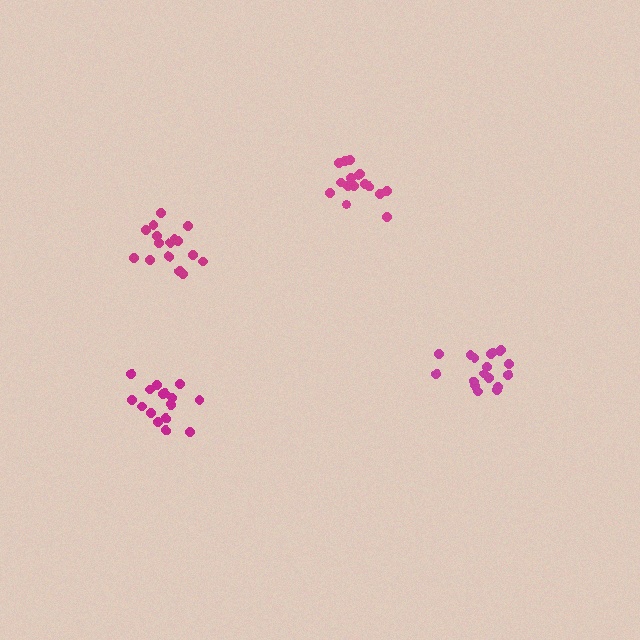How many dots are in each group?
Group 1: 18 dots, Group 2: 16 dots, Group 3: 16 dots, Group 4: 16 dots (66 total).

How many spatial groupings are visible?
There are 4 spatial groupings.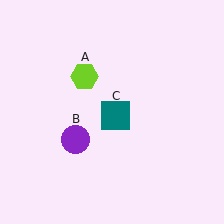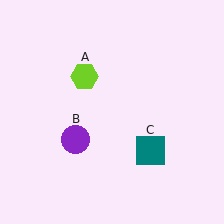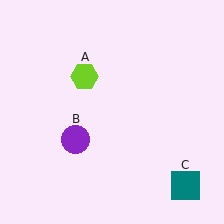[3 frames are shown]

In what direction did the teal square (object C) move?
The teal square (object C) moved down and to the right.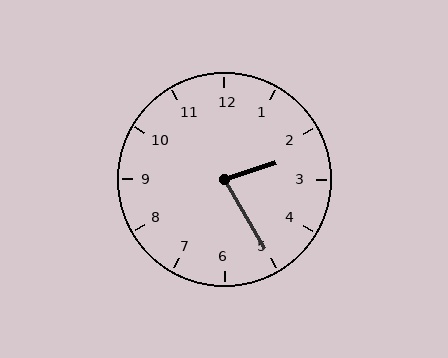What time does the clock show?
2:25.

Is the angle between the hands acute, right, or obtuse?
It is acute.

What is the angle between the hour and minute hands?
Approximately 78 degrees.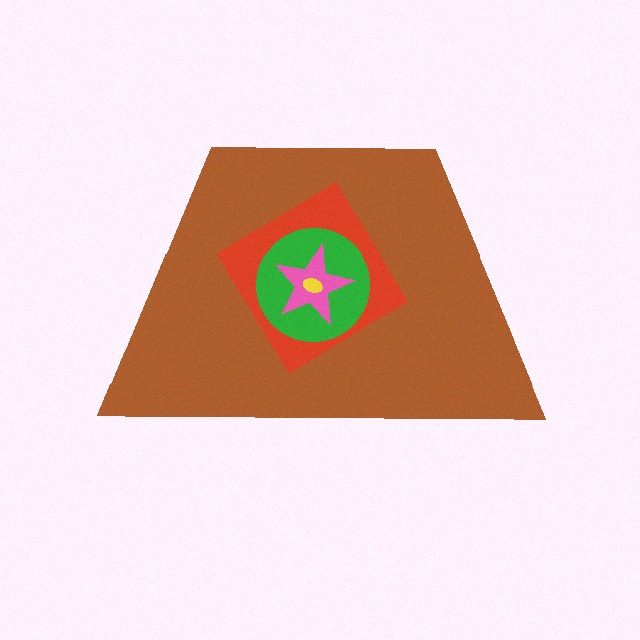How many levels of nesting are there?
5.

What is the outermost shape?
The brown trapezoid.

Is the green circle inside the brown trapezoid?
Yes.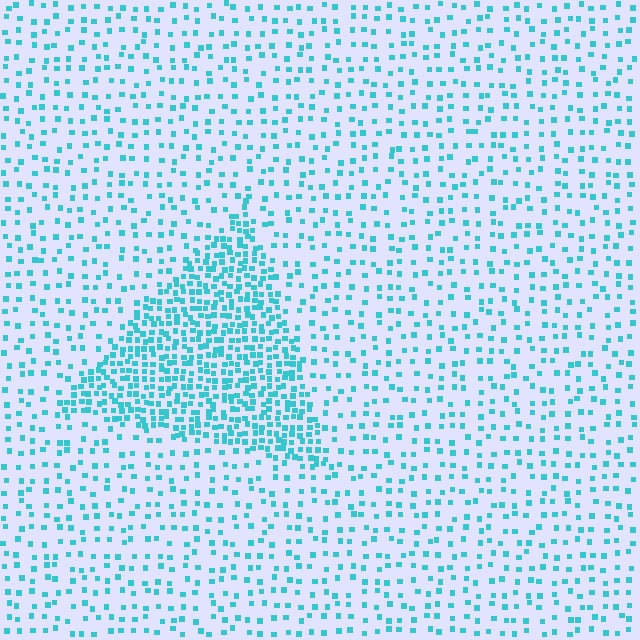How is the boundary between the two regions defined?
The boundary is defined by a change in element density (approximately 2.7x ratio). All elements are the same color, size, and shape.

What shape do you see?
I see a triangle.